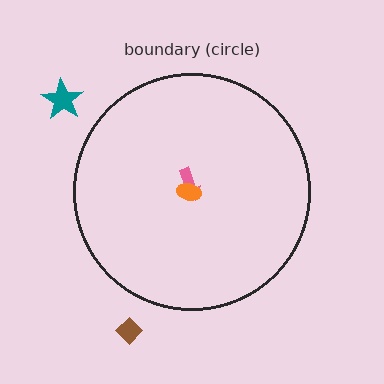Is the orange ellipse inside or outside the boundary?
Inside.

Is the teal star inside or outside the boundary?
Outside.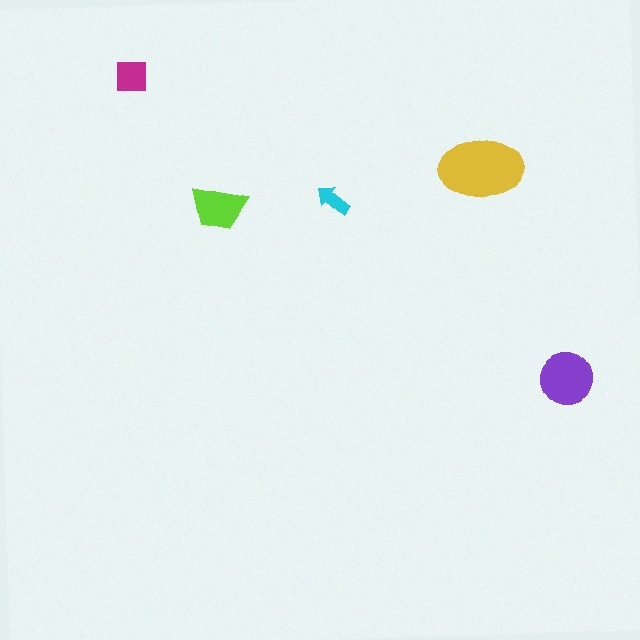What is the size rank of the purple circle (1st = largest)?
2nd.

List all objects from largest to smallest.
The yellow ellipse, the purple circle, the lime trapezoid, the magenta square, the cyan arrow.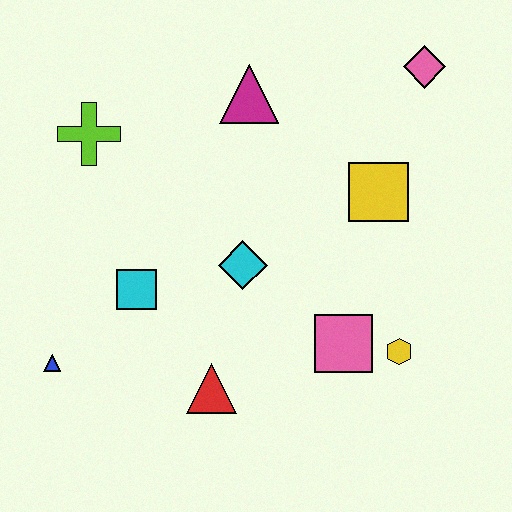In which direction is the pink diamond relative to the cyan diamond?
The pink diamond is above the cyan diamond.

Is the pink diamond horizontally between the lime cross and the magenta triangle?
No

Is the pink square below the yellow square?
Yes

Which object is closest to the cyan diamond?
The cyan square is closest to the cyan diamond.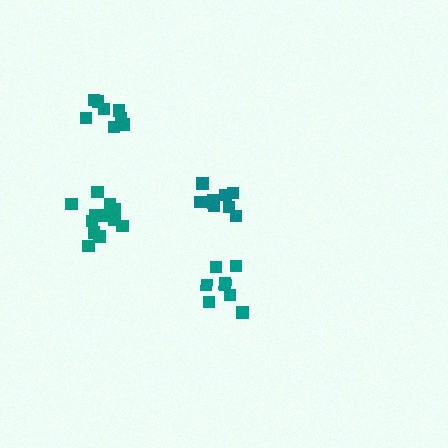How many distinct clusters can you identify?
There are 4 distinct clusters.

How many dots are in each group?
Group 1: 8 dots, Group 2: 13 dots, Group 3: 9 dots, Group 4: 8 dots (38 total).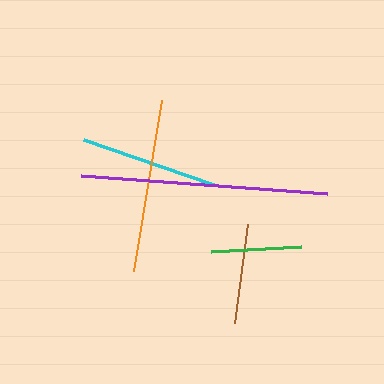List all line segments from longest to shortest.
From longest to shortest: purple, orange, cyan, brown, green.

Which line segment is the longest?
The purple line is the longest at approximately 246 pixels.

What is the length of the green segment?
The green segment is approximately 90 pixels long.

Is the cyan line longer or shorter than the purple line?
The purple line is longer than the cyan line.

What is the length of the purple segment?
The purple segment is approximately 246 pixels long.